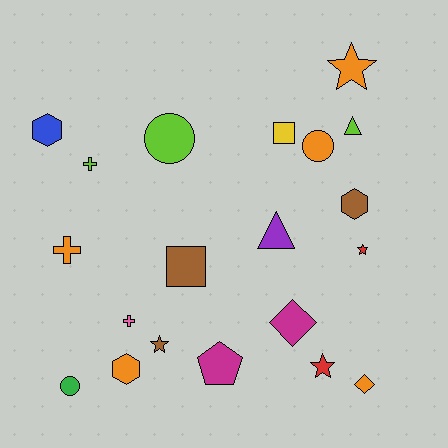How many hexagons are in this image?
There are 3 hexagons.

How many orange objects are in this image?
There are 5 orange objects.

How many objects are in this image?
There are 20 objects.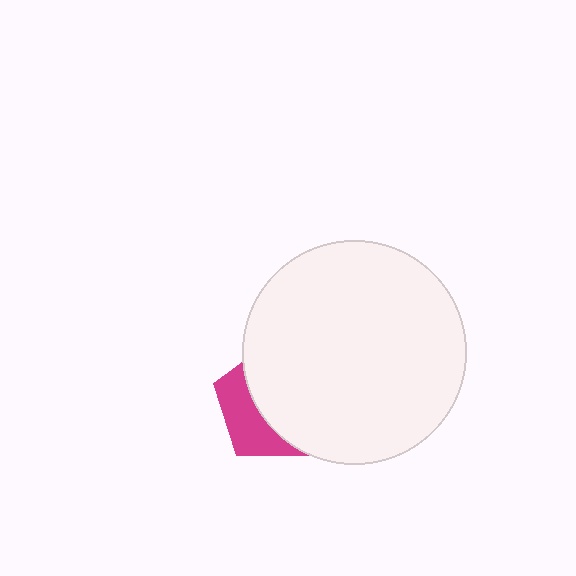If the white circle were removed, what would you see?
You would see the complete magenta pentagon.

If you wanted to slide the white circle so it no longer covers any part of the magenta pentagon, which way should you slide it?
Slide it right — that is the most direct way to separate the two shapes.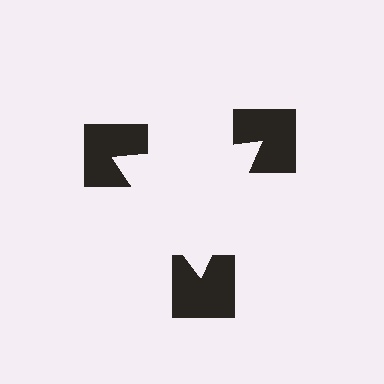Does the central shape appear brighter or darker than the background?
It typically appears slightly brighter than the background, even though no actual brightness change is drawn.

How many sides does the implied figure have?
3 sides.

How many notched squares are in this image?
There are 3 — one at each vertex of the illusory triangle.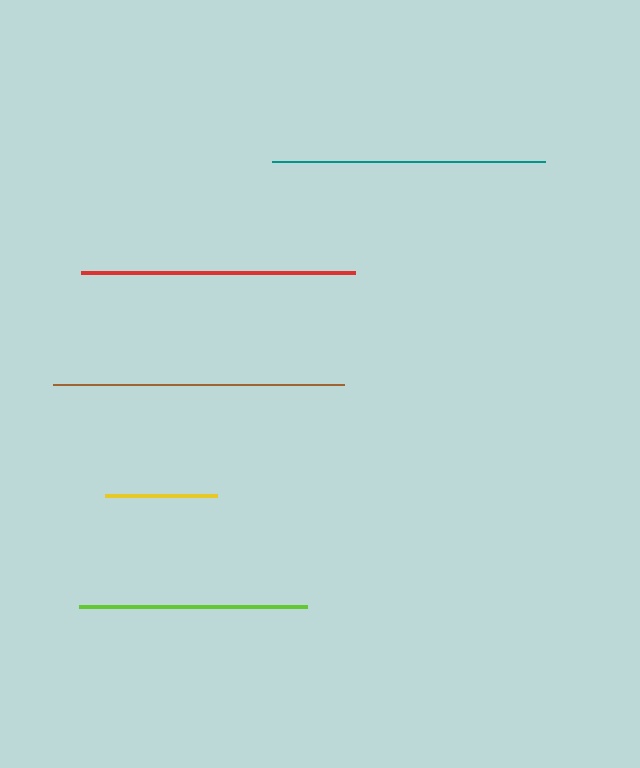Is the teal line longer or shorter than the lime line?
The teal line is longer than the lime line.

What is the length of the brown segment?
The brown segment is approximately 292 pixels long.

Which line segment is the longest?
The brown line is the longest at approximately 292 pixels.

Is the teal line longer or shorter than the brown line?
The brown line is longer than the teal line.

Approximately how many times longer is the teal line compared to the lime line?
The teal line is approximately 1.2 times the length of the lime line.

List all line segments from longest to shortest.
From longest to shortest: brown, red, teal, lime, yellow.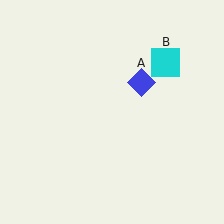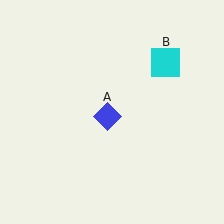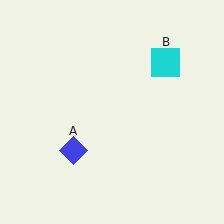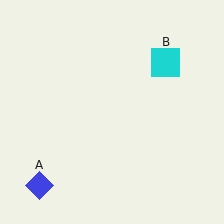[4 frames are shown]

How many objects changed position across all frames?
1 object changed position: blue diamond (object A).